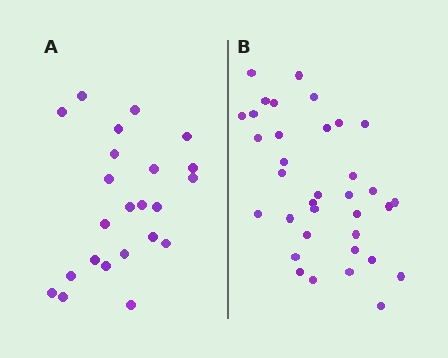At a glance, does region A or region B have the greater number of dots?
Region B (the right region) has more dots.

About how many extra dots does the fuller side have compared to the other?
Region B has roughly 12 or so more dots than region A.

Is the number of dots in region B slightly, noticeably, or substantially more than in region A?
Region B has substantially more. The ratio is roughly 1.5 to 1.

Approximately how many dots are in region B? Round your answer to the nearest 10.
About 40 dots. (The exact count is 35, which rounds to 40.)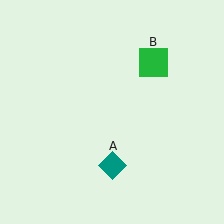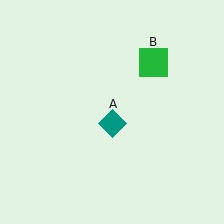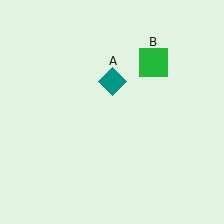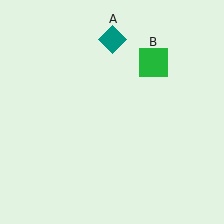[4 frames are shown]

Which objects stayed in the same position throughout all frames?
Green square (object B) remained stationary.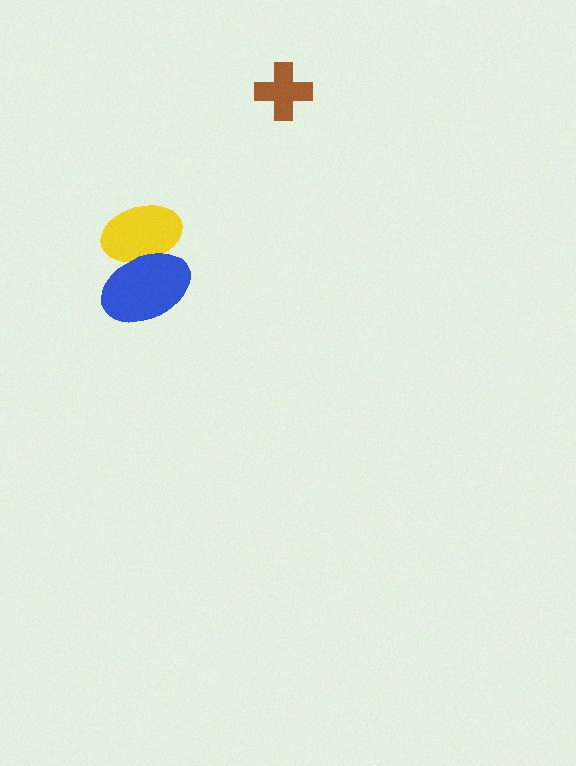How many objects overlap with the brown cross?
0 objects overlap with the brown cross.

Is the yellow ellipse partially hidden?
Yes, it is partially covered by another shape.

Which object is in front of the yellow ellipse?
The blue ellipse is in front of the yellow ellipse.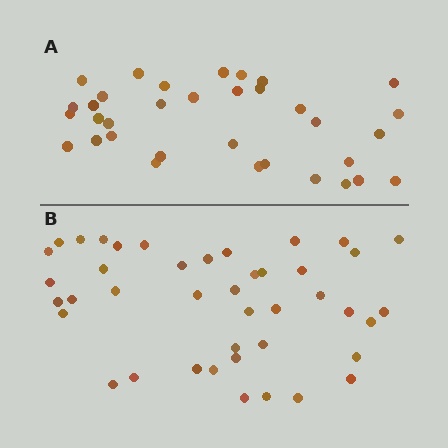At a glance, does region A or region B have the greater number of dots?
Region B (the bottom region) has more dots.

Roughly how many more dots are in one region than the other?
Region B has roughly 8 or so more dots than region A.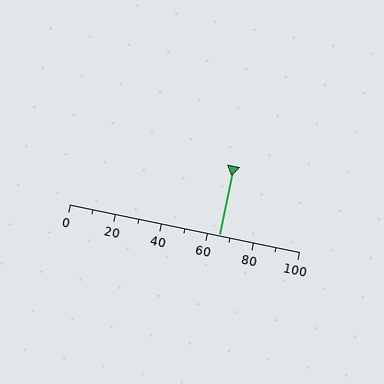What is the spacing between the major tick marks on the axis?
The major ticks are spaced 20 apart.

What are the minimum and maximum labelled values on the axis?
The axis runs from 0 to 100.